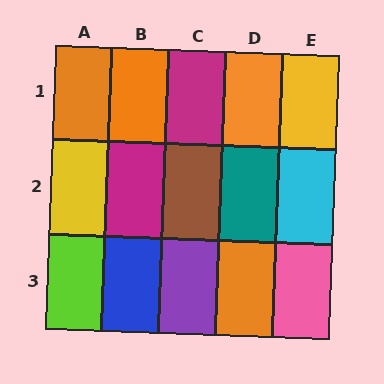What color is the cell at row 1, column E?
Yellow.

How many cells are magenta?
2 cells are magenta.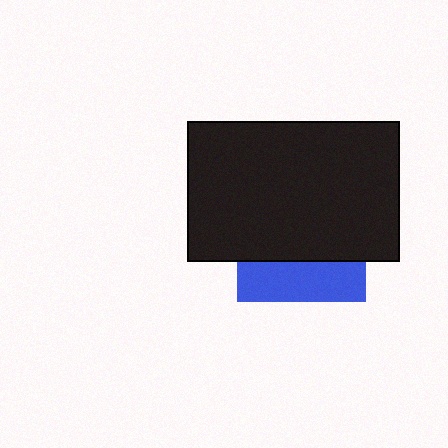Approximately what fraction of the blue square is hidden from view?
Roughly 69% of the blue square is hidden behind the black rectangle.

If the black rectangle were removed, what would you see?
You would see the complete blue square.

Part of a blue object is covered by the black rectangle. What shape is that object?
It is a square.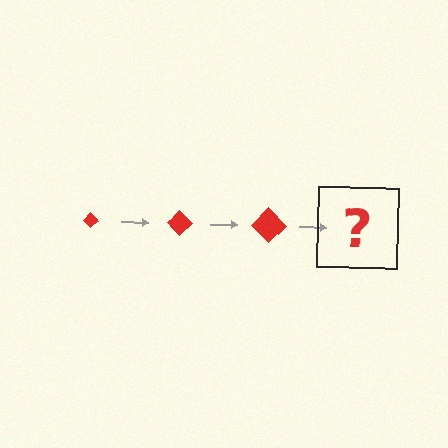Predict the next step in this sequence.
The next step is a red diamond, larger than the previous one.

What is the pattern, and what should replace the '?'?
The pattern is that the diamond gets progressively larger each step. The '?' should be a red diamond, larger than the previous one.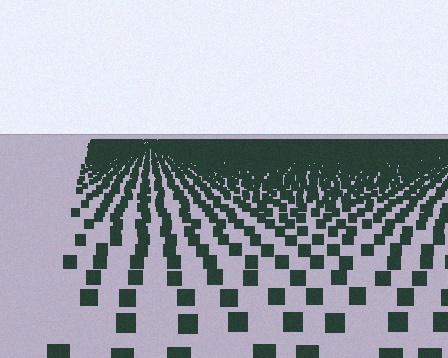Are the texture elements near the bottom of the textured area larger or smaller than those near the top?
Larger. Near the bottom, elements are closer to the viewer and appear at a bigger on-screen size.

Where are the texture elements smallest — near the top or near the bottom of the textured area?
Near the top.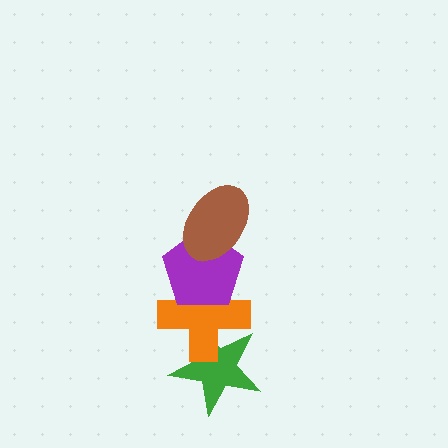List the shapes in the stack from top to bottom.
From top to bottom: the brown ellipse, the purple pentagon, the orange cross, the green star.